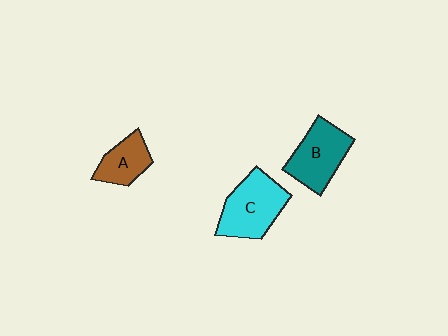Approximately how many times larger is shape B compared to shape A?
Approximately 1.5 times.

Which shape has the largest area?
Shape C (cyan).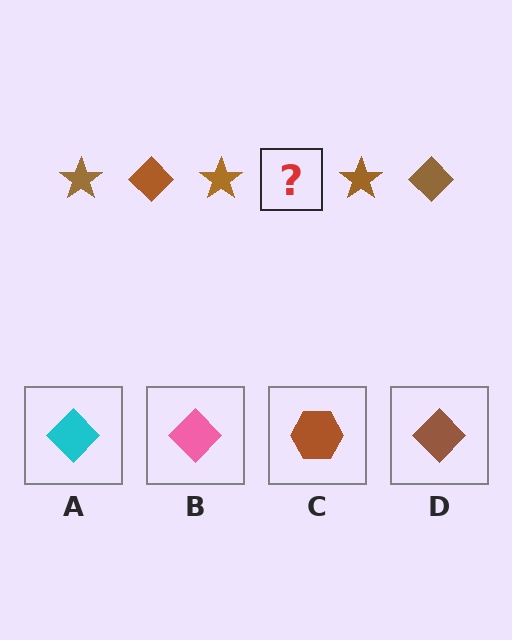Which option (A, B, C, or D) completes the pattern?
D.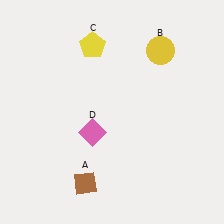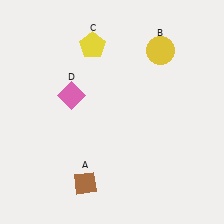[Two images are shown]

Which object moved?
The pink diamond (D) moved up.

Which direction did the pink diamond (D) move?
The pink diamond (D) moved up.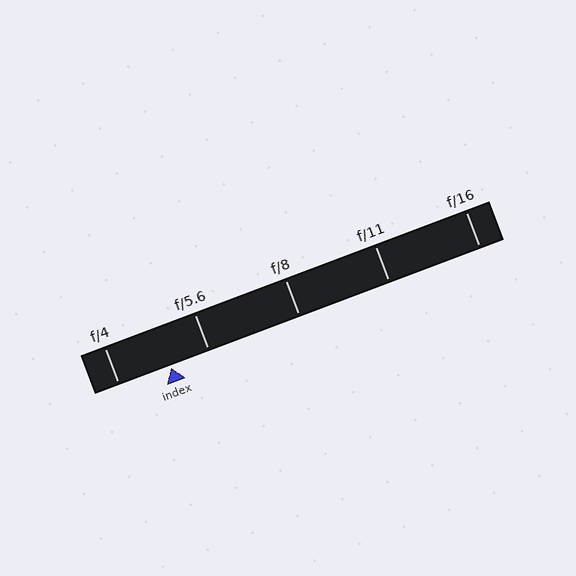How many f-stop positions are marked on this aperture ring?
There are 5 f-stop positions marked.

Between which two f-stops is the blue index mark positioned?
The index mark is between f/4 and f/5.6.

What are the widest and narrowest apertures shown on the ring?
The widest aperture shown is f/4 and the narrowest is f/16.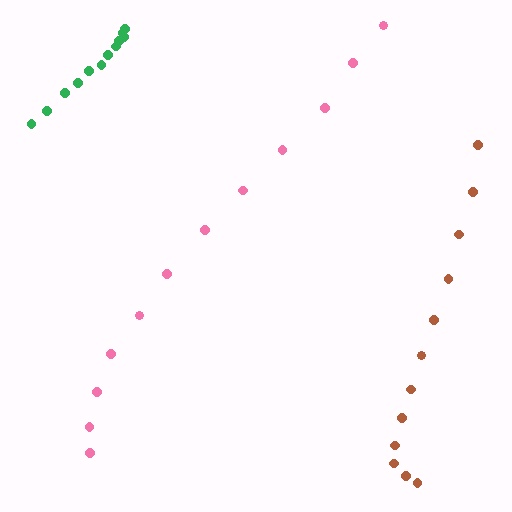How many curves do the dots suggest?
There are 3 distinct paths.